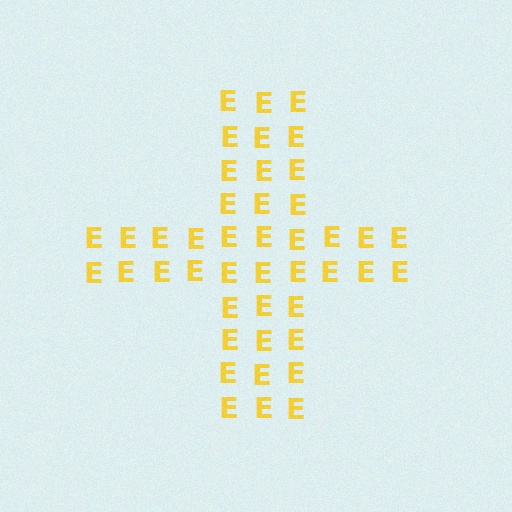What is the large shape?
The large shape is a cross.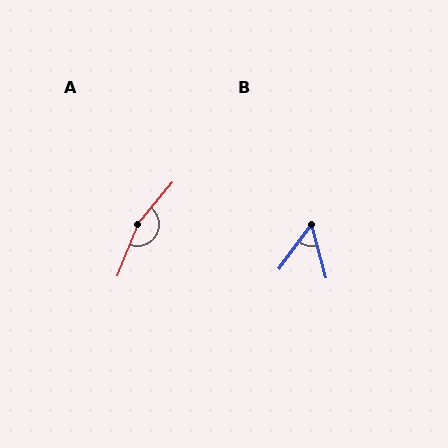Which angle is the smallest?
B, at approximately 52 degrees.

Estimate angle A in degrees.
Approximately 162 degrees.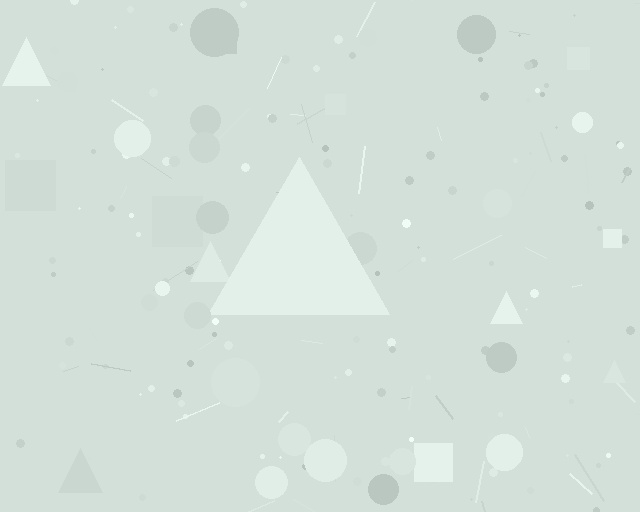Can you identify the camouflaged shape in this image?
The camouflaged shape is a triangle.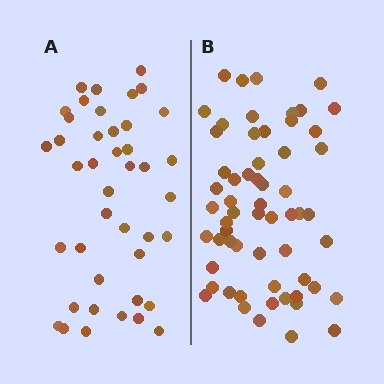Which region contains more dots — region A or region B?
Region B (the right region) has more dots.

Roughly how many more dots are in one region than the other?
Region B has approximately 20 more dots than region A.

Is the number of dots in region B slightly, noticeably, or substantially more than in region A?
Region B has noticeably more, but not dramatically so. The ratio is roughly 1.4 to 1.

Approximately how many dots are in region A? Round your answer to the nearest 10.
About 40 dots. (The exact count is 42, which rounds to 40.)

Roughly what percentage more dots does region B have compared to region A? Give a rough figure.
About 45% more.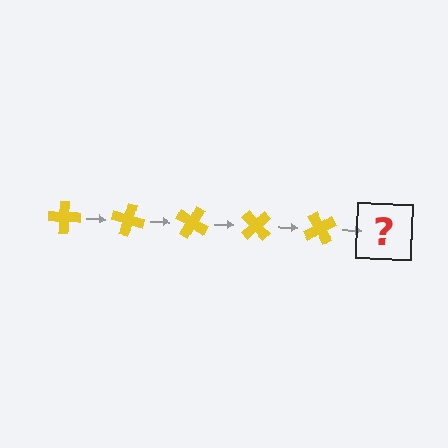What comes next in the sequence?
The next element should be a yellow cross rotated 75 degrees.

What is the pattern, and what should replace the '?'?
The pattern is that the cross rotates 15 degrees each step. The '?' should be a yellow cross rotated 75 degrees.